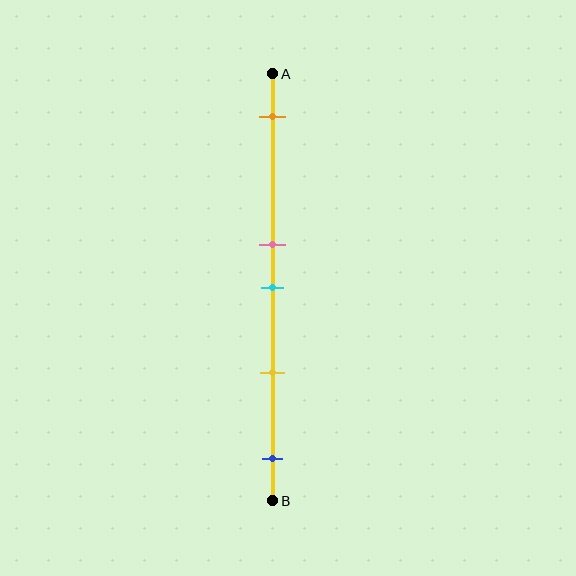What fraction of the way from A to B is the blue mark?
The blue mark is approximately 90% (0.9) of the way from A to B.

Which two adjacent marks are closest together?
The pink and cyan marks are the closest adjacent pair.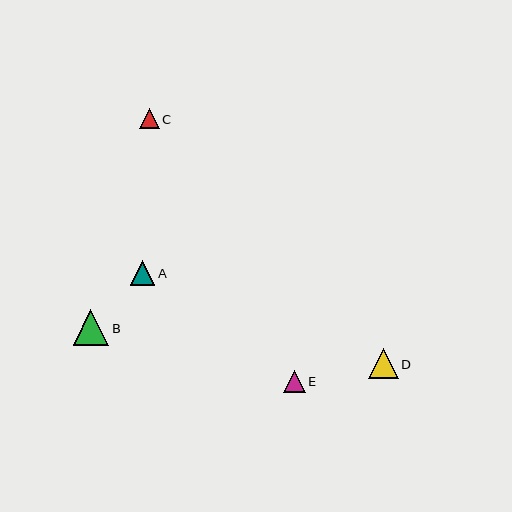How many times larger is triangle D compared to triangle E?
Triangle D is approximately 1.4 times the size of triangle E.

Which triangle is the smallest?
Triangle C is the smallest with a size of approximately 20 pixels.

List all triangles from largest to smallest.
From largest to smallest: B, D, A, E, C.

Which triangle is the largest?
Triangle B is the largest with a size of approximately 35 pixels.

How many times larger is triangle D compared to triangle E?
Triangle D is approximately 1.4 times the size of triangle E.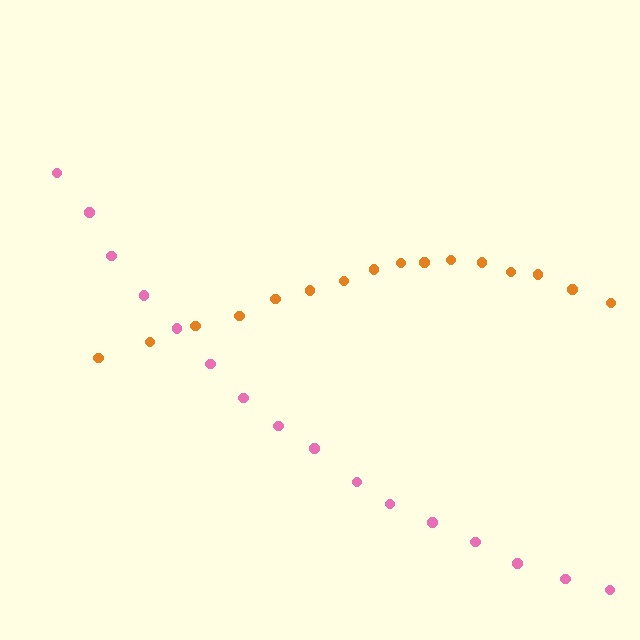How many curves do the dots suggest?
There are 2 distinct paths.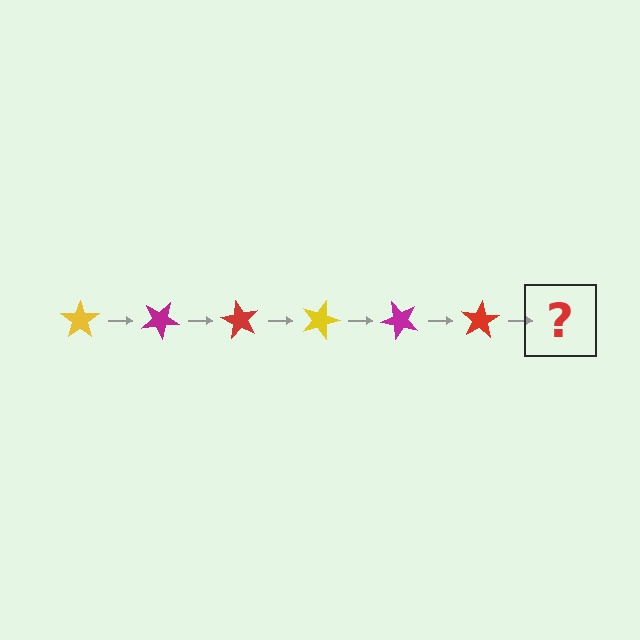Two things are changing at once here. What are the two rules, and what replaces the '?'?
The two rules are that it rotates 30 degrees each step and the color cycles through yellow, magenta, and red. The '?' should be a yellow star, rotated 180 degrees from the start.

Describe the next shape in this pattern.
It should be a yellow star, rotated 180 degrees from the start.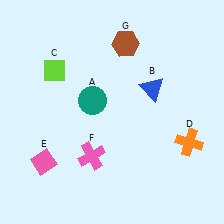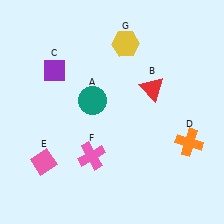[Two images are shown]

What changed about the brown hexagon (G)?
In Image 1, G is brown. In Image 2, it changed to yellow.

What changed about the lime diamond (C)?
In Image 1, C is lime. In Image 2, it changed to purple.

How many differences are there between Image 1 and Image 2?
There are 3 differences between the two images.